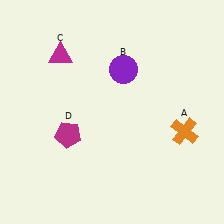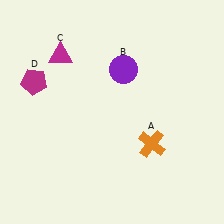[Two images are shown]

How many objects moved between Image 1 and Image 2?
2 objects moved between the two images.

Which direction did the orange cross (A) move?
The orange cross (A) moved left.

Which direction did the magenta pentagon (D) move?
The magenta pentagon (D) moved up.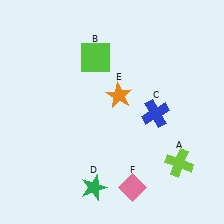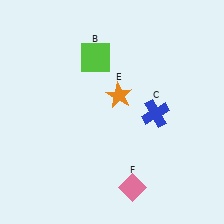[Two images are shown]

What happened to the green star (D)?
The green star (D) was removed in Image 2. It was in the bottom-left area of Image 1.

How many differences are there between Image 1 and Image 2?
There are 2 differences between the two images.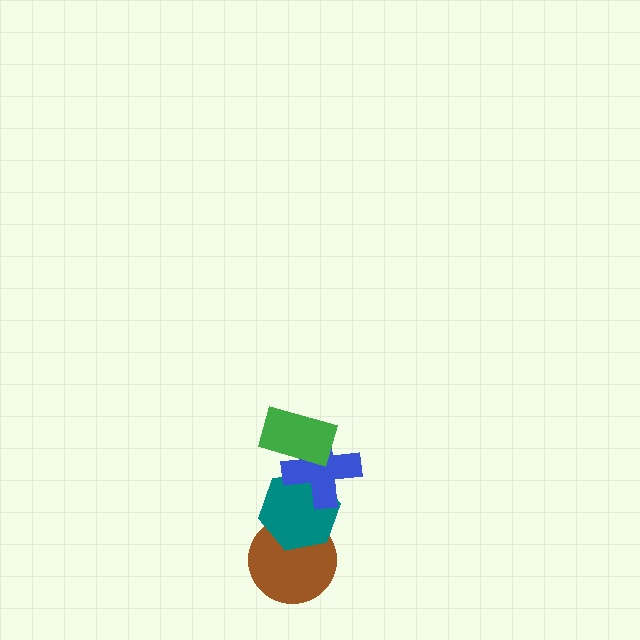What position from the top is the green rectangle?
The green rectangle is 1st from the top.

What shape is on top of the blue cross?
The green rectangle is on top of the blue cross.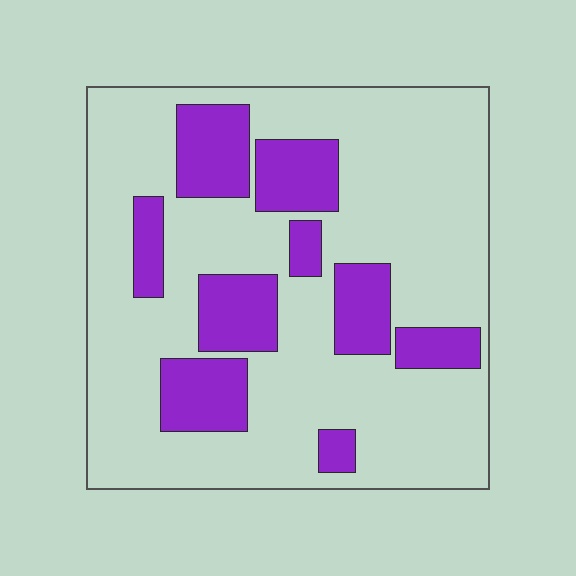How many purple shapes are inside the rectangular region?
9.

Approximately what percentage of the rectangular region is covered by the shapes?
Approximately 25%.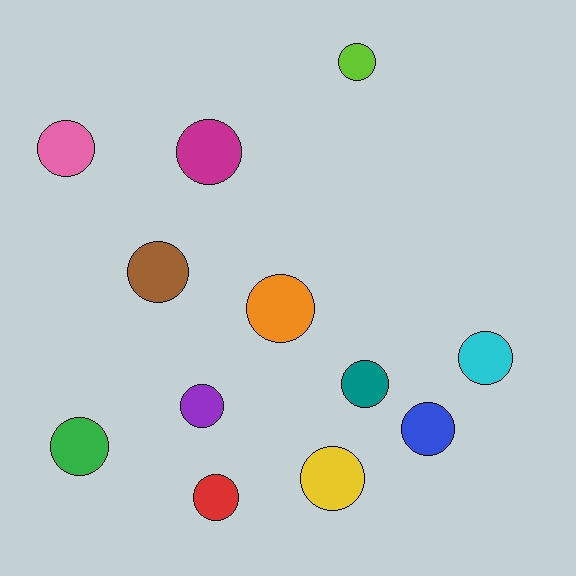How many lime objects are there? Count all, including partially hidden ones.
There is 1 lime object.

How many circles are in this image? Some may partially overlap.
There are 12 circles.